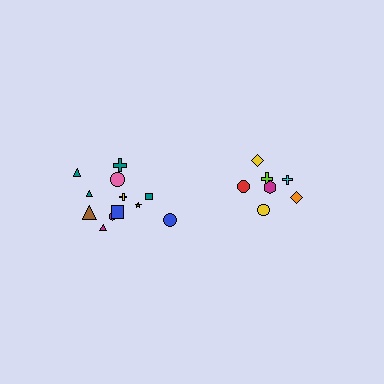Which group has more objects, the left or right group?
The left group.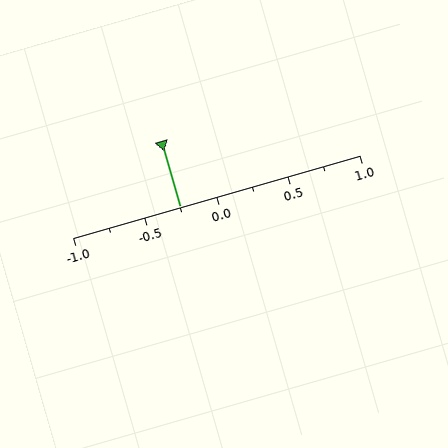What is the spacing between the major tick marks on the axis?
The major ticks are spaced 0.5 apart.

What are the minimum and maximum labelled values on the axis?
The axis runs from -1.0 to 1.0.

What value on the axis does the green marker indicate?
The marker indicates approximately -0.25.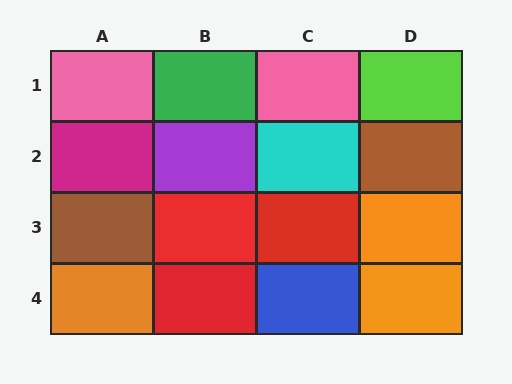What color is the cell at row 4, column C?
Blue.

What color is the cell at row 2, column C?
Cyan.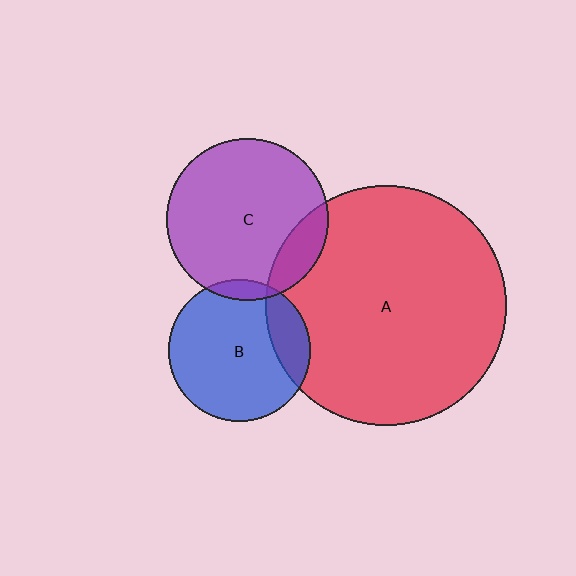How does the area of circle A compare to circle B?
Approximately 2.9 times.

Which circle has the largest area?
Circle A (red).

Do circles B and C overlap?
Yes.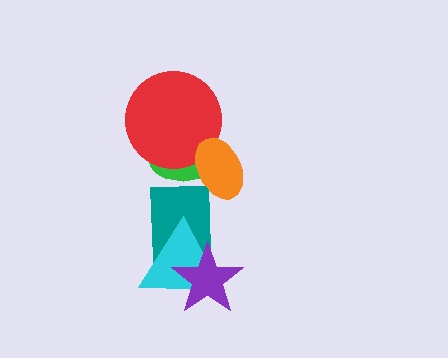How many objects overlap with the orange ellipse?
2 objects overlap with the orange ellipse.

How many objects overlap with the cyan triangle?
2 objects overlap with the cyan triangle.